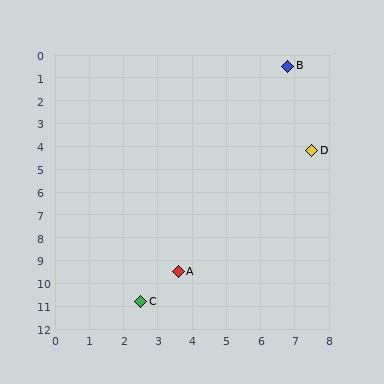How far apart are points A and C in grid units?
Points A and C are about 1.7 grid units apart.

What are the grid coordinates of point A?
Point A is at approximately (3.6, 9.5).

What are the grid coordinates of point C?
Point C is at approximately (2.5, 10.8).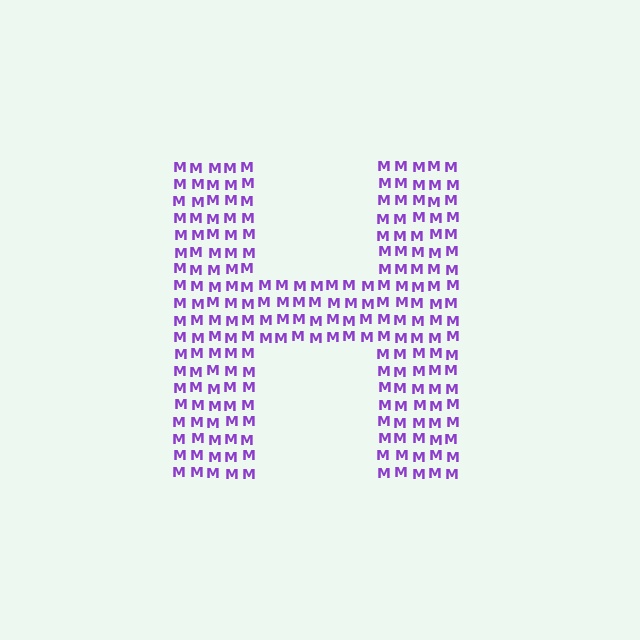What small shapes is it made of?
It is made of small letter M's.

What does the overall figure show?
The overall figure shows the letter H.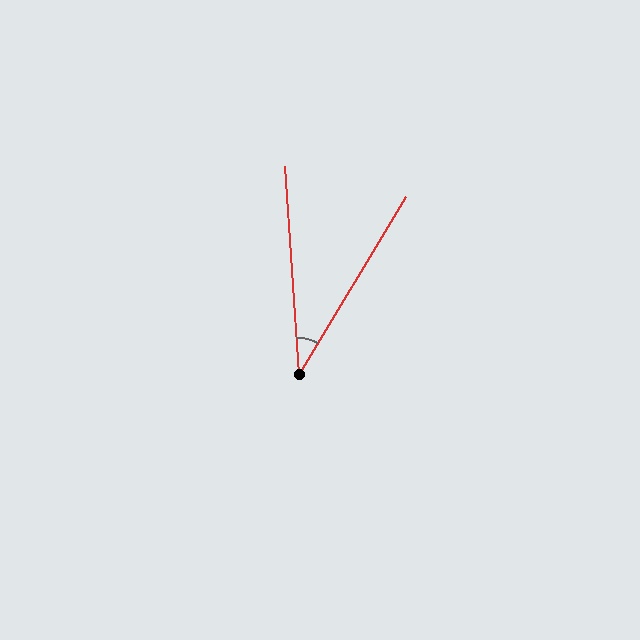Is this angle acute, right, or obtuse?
It is acute.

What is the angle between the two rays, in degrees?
Approximately 35 degrees.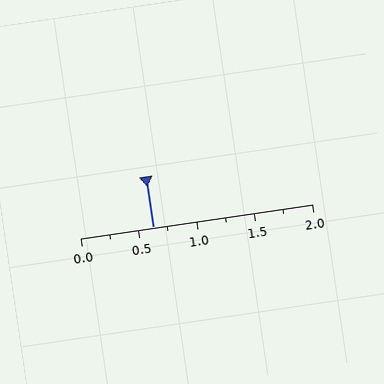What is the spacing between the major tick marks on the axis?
The major ticks are spaced 0.5 apart.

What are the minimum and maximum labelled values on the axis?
The axis runs from 0.0 to 2.0.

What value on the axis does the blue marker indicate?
The marker indicates approximately 0.62.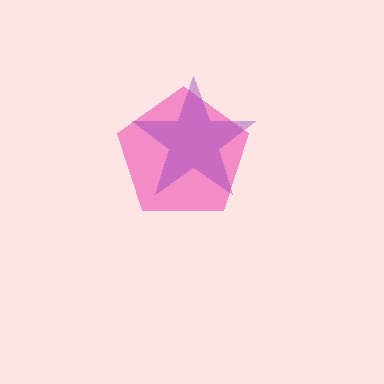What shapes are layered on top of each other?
The layered shapes are: a pink pentagon, a purple star.